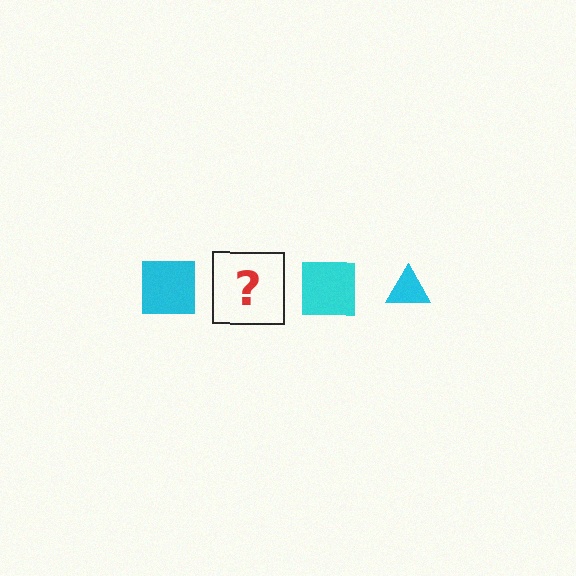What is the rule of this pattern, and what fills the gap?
The rule is that the pattern cycles through square, triangle shapes in cyan. The gap should be filled with a cyan triangle.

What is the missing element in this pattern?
The missing element is a cyan triangle.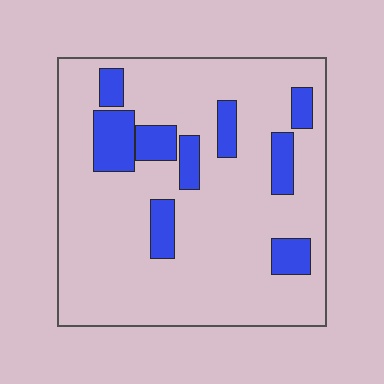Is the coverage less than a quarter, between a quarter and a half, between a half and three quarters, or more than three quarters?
Less than a quarter.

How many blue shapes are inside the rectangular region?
9.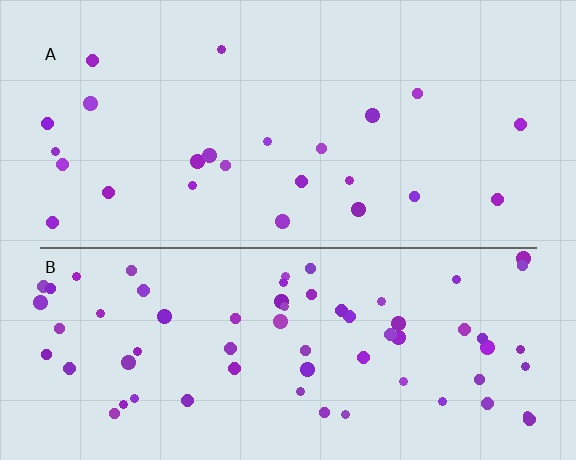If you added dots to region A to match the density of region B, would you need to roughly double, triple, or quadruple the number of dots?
Approximately triple.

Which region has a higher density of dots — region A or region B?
B (the bottom).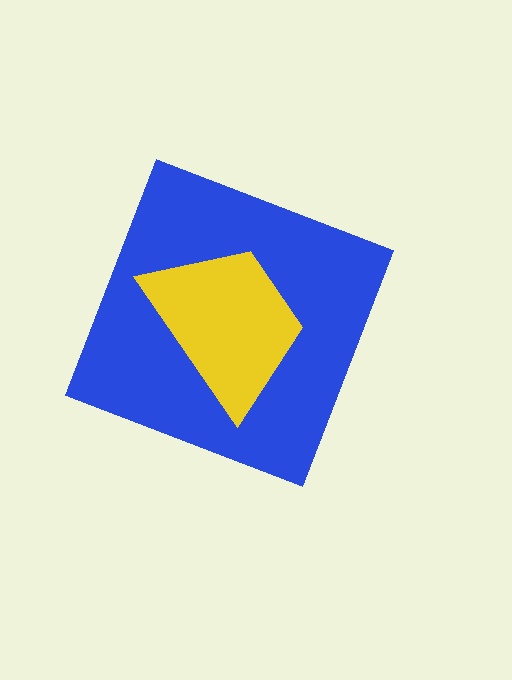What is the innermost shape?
The yellow trapezoid.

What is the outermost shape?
The blue diamond.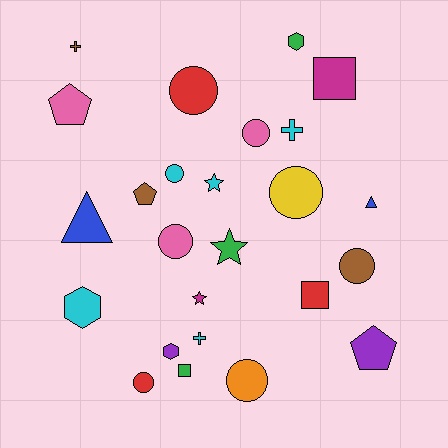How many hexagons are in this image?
There are 3 hexagons.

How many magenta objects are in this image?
There are 2 magenta objects.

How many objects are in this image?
There are 25 objects.